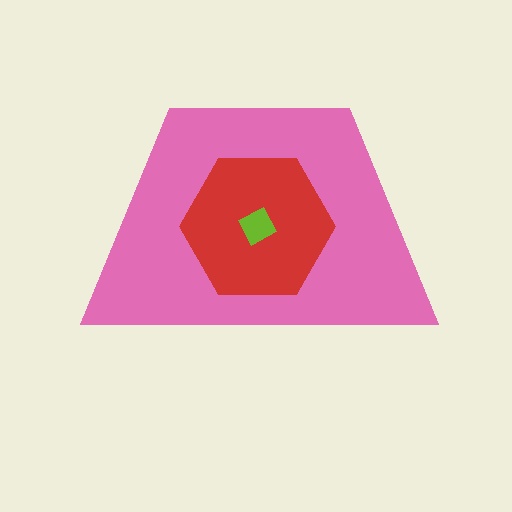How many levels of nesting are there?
3.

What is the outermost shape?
The pink trapezoid.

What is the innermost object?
The lime diamond.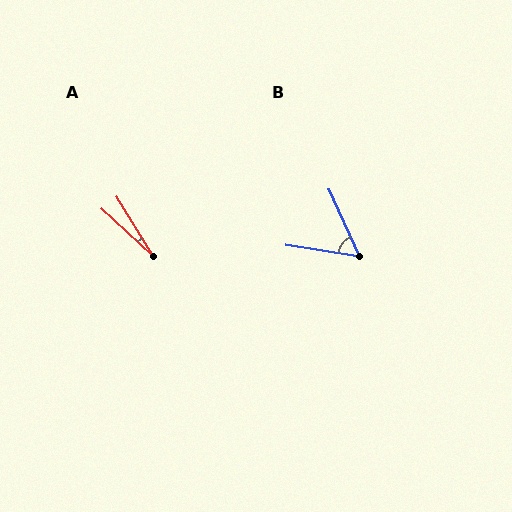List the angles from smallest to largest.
A (15°), B (56°).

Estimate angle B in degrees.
Approximately 56 degrees.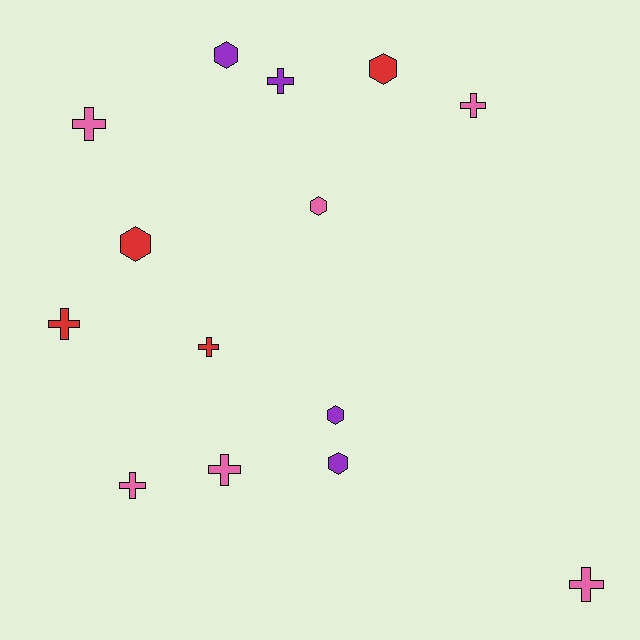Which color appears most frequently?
Pink, with 6 objects.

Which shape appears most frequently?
Cross, with 8 objects.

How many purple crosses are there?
There is 1 purple cross.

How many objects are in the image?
There are 14 objects.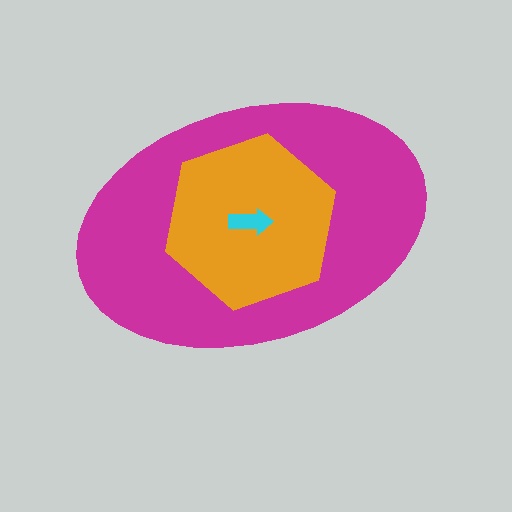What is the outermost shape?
The magenta ellipse.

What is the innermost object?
The cyan arrow.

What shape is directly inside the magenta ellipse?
The orange hexagon.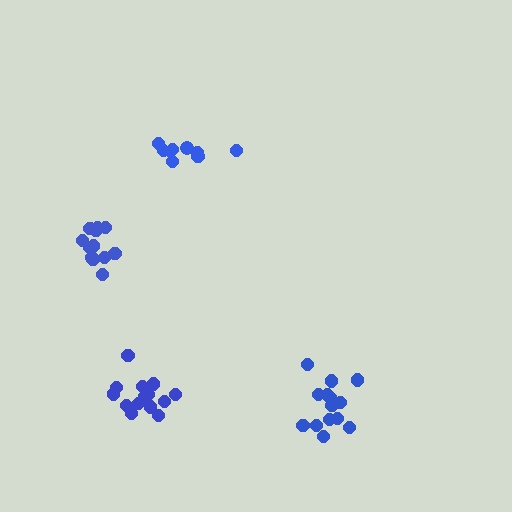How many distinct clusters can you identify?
There are 4 distinct clusters.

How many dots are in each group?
Group 1: 14 dots, Group 2: 9 dots, Group 3: 15 dots, Group 4: 12 dots (50 total).